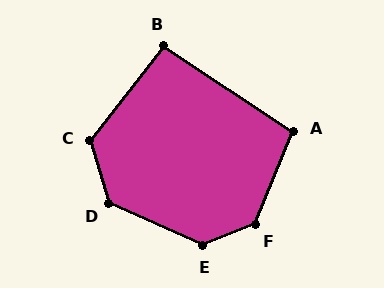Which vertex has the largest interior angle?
F, at approximately 135 degrees.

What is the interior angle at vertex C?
Approximately 125 degrees (obtuse).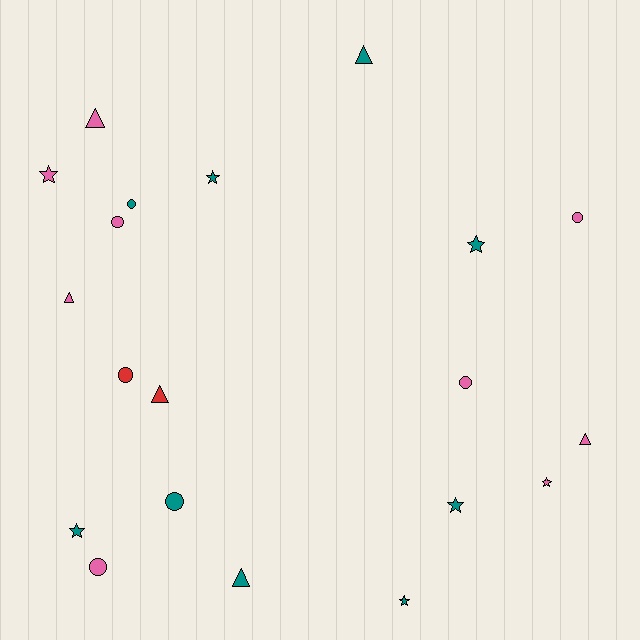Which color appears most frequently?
Pink, with 9 objects.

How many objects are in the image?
There are 20 objects.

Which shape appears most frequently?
Circle, with 7 objects.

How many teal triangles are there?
There are 2 teal triangles.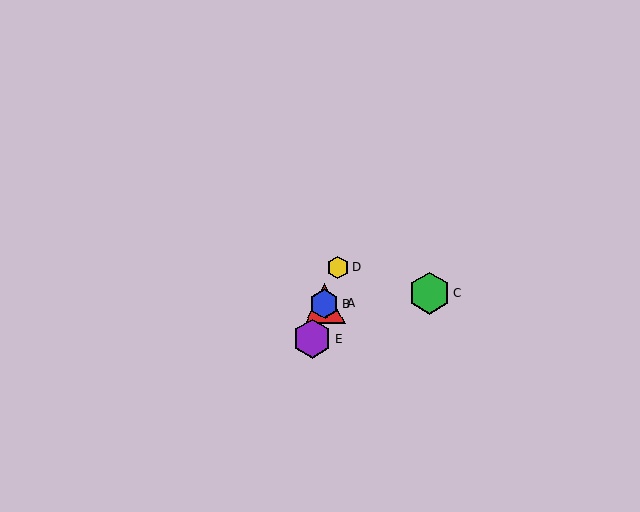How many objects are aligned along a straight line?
4 objects (A, B, D, E) are aligned along a straight line.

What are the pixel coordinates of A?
Object A is at (325, 303).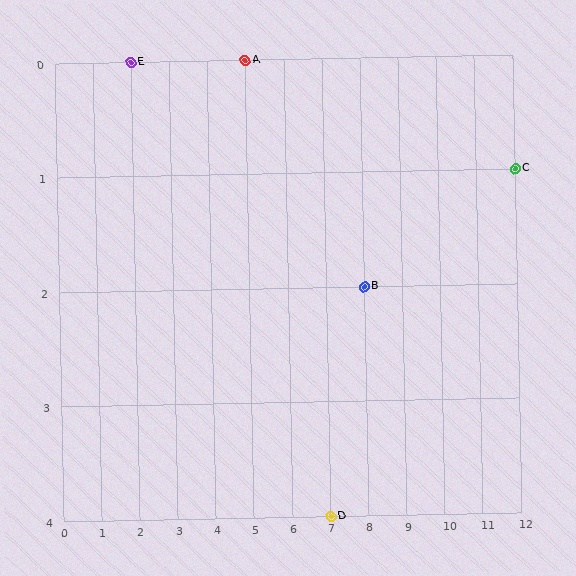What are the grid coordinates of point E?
Point E is at grid coordinates (2, 0).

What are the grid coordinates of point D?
Point D is at grid coordinates (7, 4).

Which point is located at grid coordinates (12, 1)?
Point C is at (12, 1).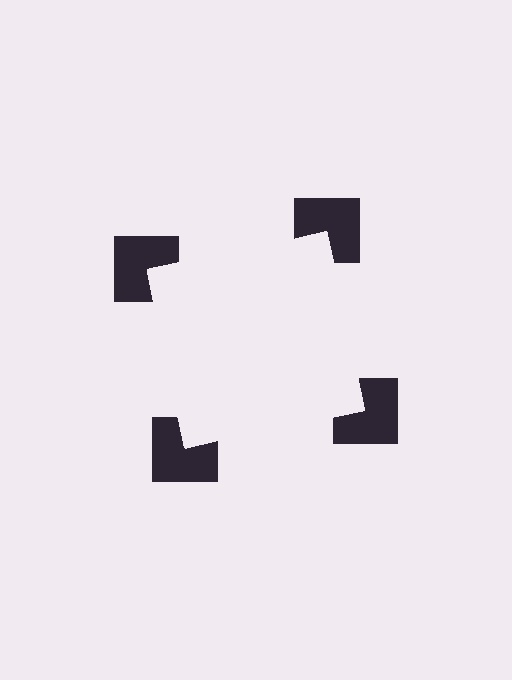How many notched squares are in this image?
There are 4 — one at each vertex of the illusory square.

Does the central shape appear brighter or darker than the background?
It typically appears slightly brighter than the background, even though no actual brightness change is drawn.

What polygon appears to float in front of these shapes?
An illusory square — its edges are inferred from the aligned wedge cuts in the notched squares, not physically drawn.